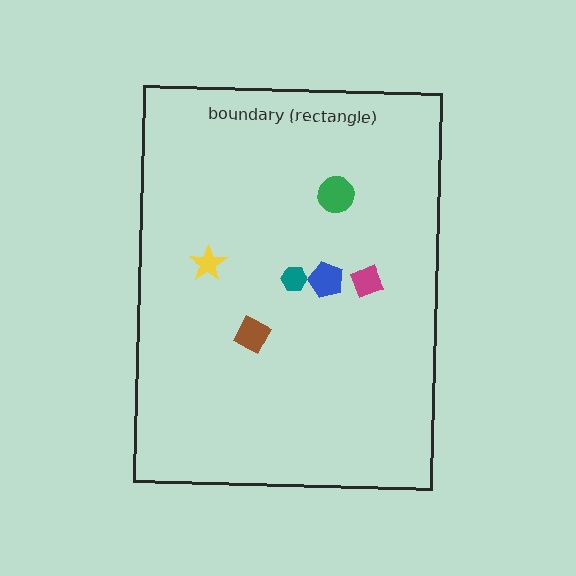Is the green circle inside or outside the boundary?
Inside.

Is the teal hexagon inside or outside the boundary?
Inside.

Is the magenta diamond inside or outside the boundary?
Inside.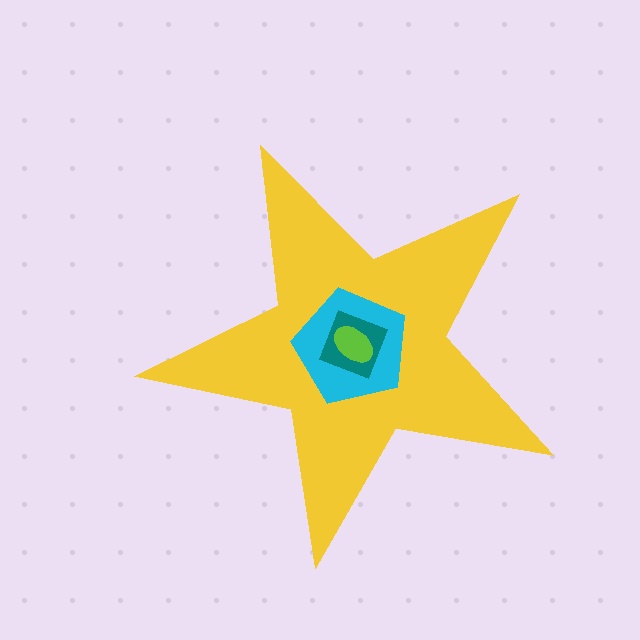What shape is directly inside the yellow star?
The cyan pentagon.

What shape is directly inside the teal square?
The lime ellipse.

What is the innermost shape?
The lime ellipse.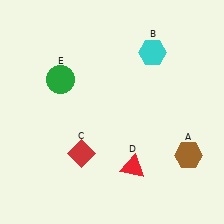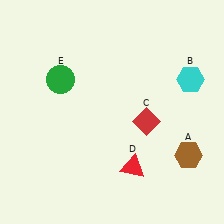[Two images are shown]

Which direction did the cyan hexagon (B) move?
The cyan hexagon (B) moved right.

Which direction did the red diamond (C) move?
The red diamond (C) moved right.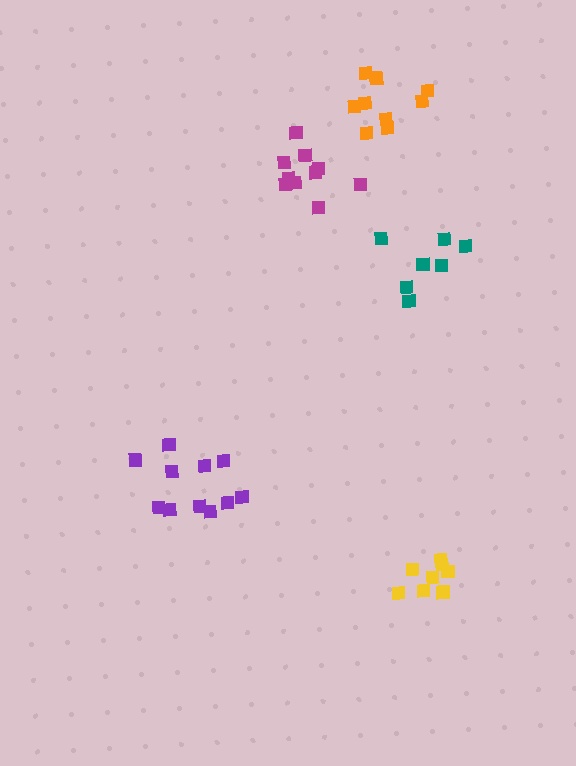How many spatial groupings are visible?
There are 5 spatial groupings.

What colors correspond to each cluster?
The clusters are colored: teal, yellow, orange, purple, magenta.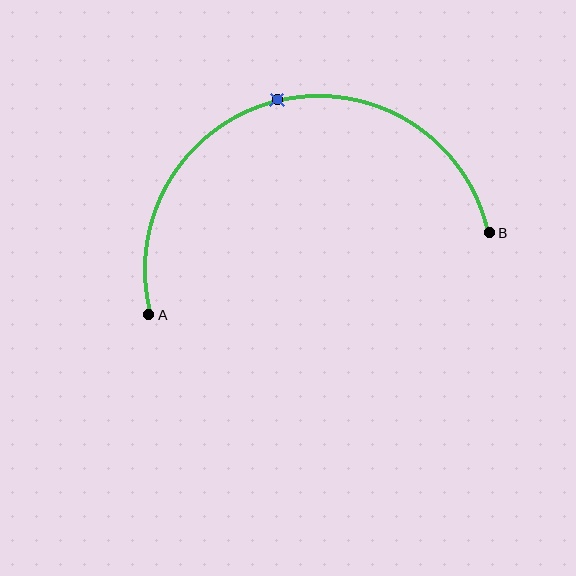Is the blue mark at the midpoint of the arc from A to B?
Yes. The blue mark lies on the arc at equal arc-length from both A and B — it is the arc midpoint.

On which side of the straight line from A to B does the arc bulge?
The arc bulges above the straight line connecting A and B.